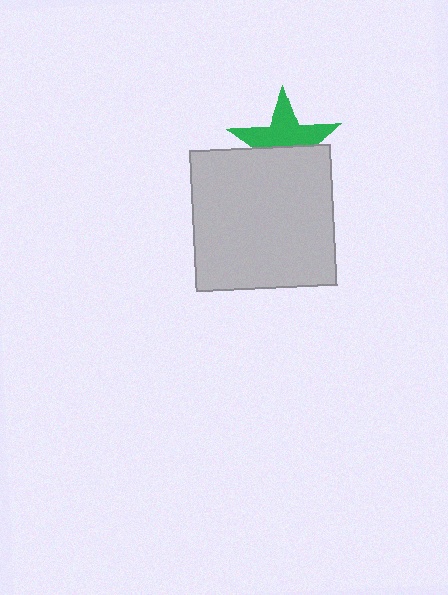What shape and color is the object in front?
The object in front is a light gray square.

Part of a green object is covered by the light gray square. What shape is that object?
It is a star.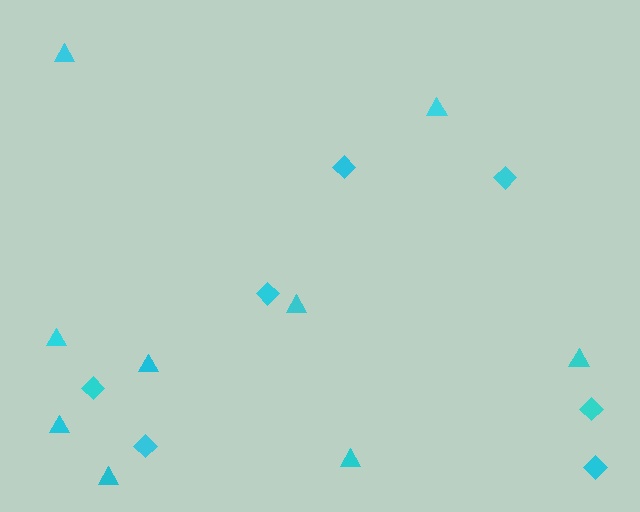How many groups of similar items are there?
There are 2 groups: one group of triangles (9) and one group of diamonds (7).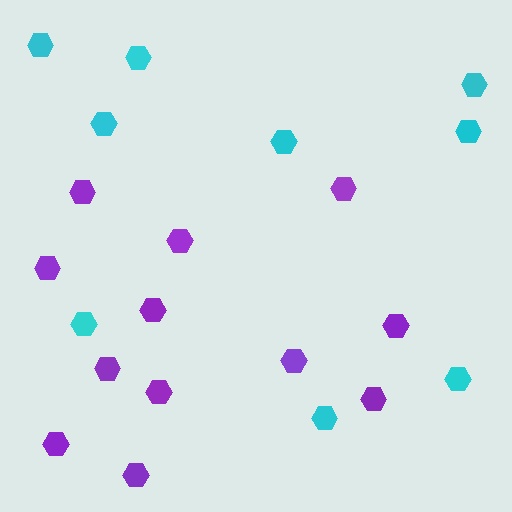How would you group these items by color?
There are 2 groups: one group of purple hexagons (12) and one group of cyan hexagons (9).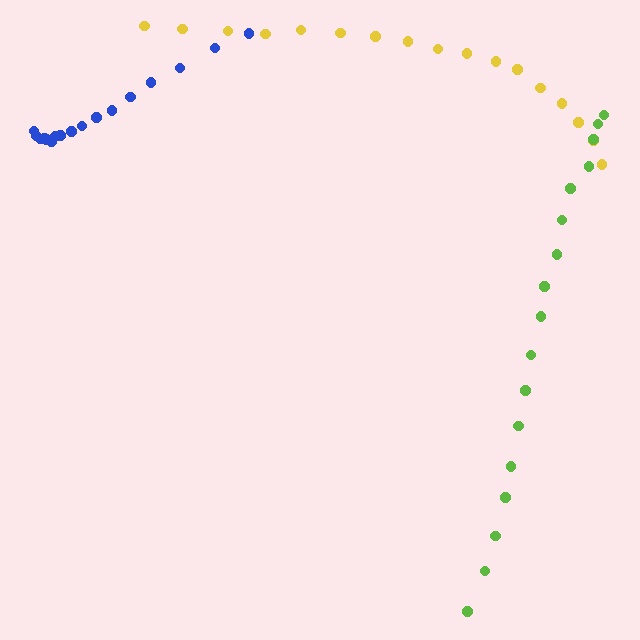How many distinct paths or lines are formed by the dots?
There are 3 distinct paths.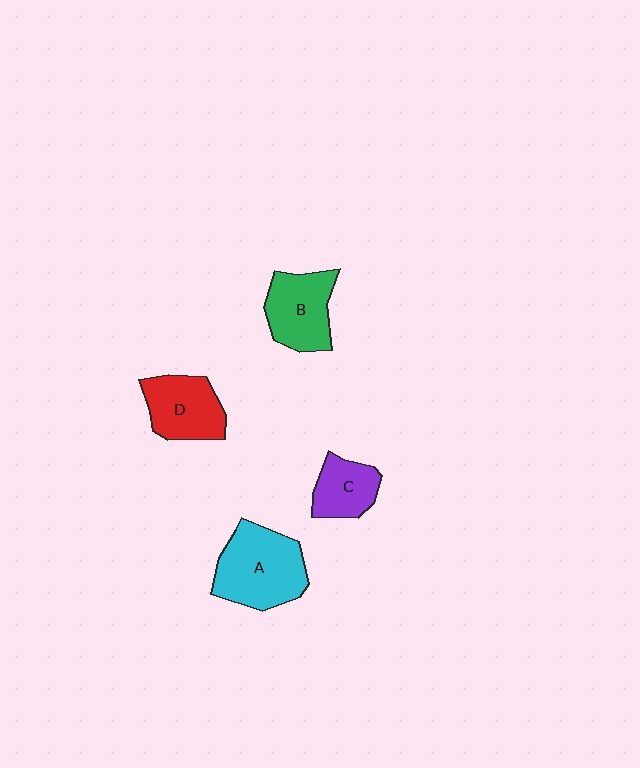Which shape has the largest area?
Shape A (cyan).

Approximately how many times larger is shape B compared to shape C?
Approximately 1.4 times.